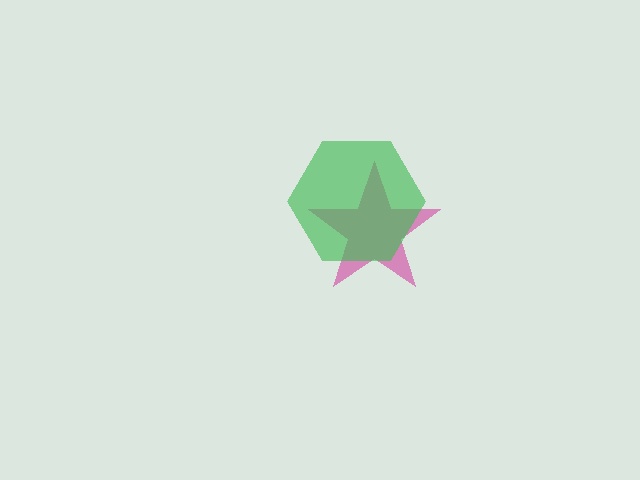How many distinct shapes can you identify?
There are 2 distinct shapes: a magenta star, a green hexagon.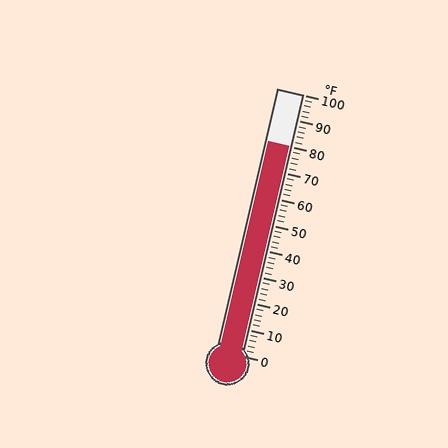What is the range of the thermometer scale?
The thermometer scale ranges from 0°F to 100°F.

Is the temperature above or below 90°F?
The temperature is below 90°F.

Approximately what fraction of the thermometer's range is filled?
The thermometer is filled to approximately 80% of its range.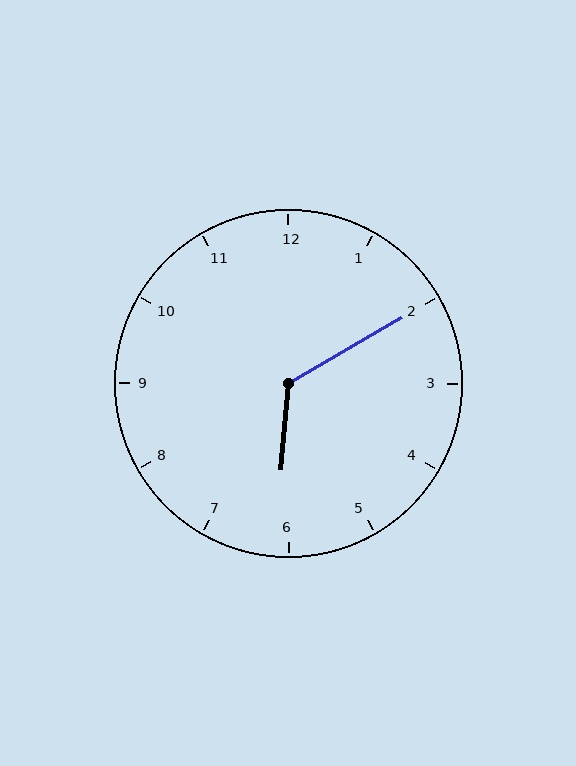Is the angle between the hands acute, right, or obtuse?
It is obtuse.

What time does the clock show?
6:10.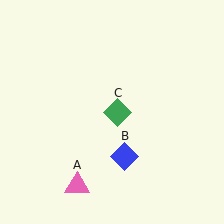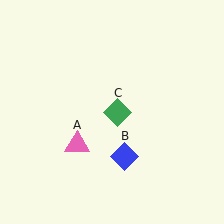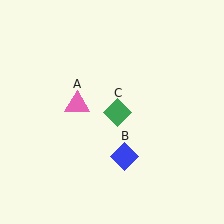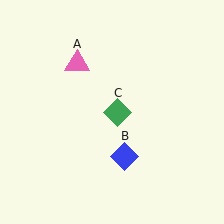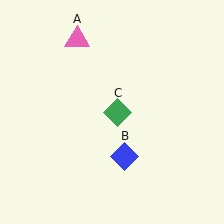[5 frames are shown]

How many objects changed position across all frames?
1 object changed position: pink triangle (object A).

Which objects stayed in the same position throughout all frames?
Blue diamond (object B) and green diamond (object C) remained stationary.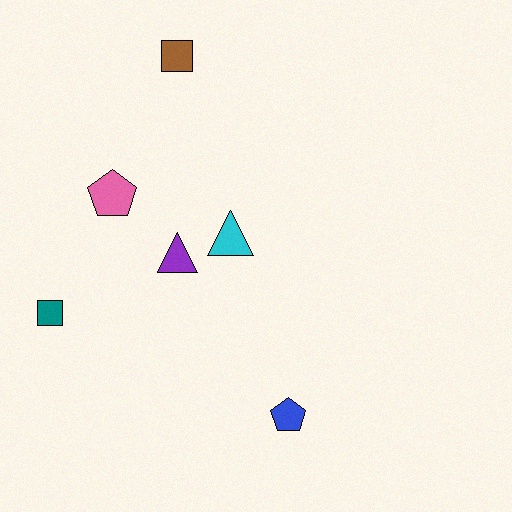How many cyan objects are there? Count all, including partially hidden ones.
There is 1 cyan object.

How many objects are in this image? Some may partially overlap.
There are 6 objects.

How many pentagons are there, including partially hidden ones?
There are 2 pentagons.